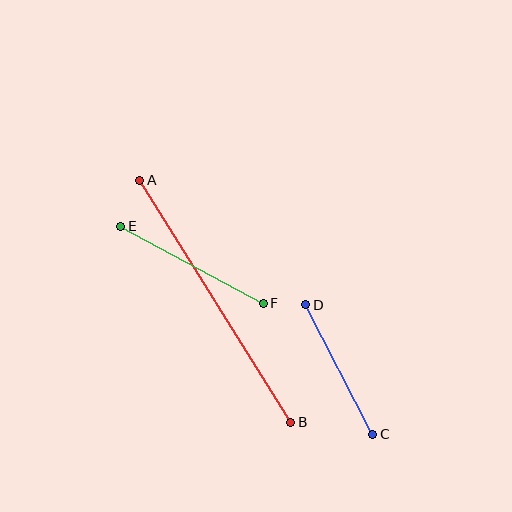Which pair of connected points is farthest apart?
Points A and B are farthest apart.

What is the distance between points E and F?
The distance is approximately 162 pixels.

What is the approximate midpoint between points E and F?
The midpoint is at approximately (192, 265) pixels.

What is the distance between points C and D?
The distance is approximately 146 pixels.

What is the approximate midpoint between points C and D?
The midpoint is at approximately (339, 369) pixels.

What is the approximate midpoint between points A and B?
The midpoint is at approximately (215, 301) pixels.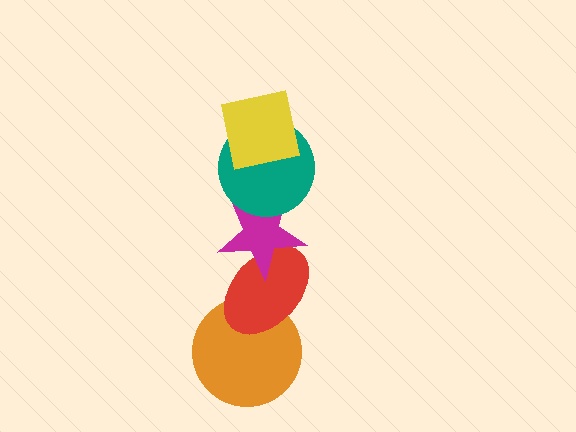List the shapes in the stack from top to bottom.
From top to bottom: the yellow square, the teal circle, the magenta star, the red ellipse, the orange circle.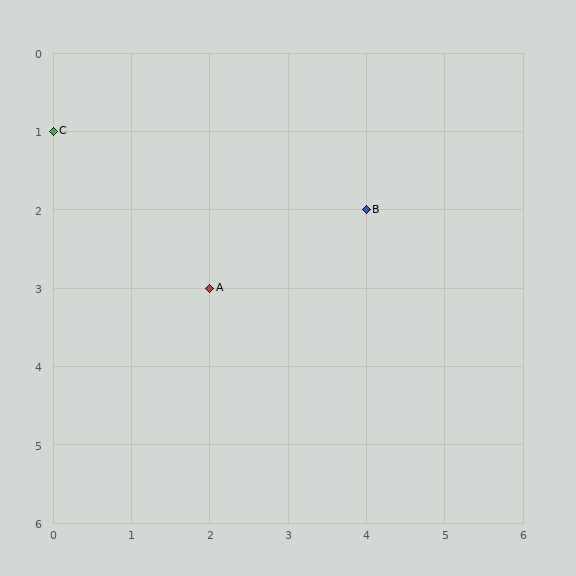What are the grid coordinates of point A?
Point A is at grid coordinates (2, 3).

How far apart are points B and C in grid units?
Points B and C are 4 columns and 1 row apart (about 4.1 grid units diagonally).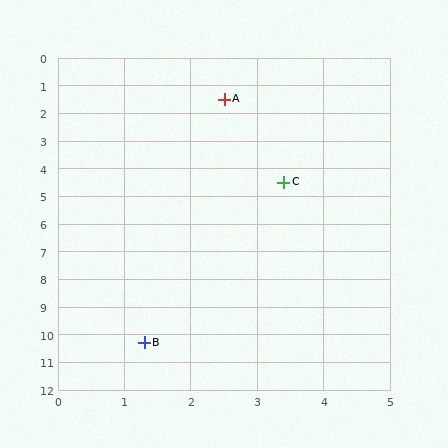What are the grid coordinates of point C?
Point C is at approximately (3.4, 4.5).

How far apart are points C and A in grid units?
Points C and A are about 3.1 grid units apart.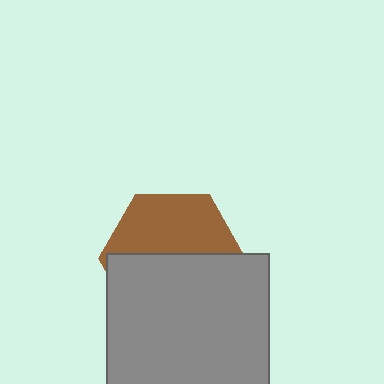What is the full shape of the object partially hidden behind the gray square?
The partially hidden object is a brown hexagon.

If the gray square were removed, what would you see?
You would see the complete brown hexagon.